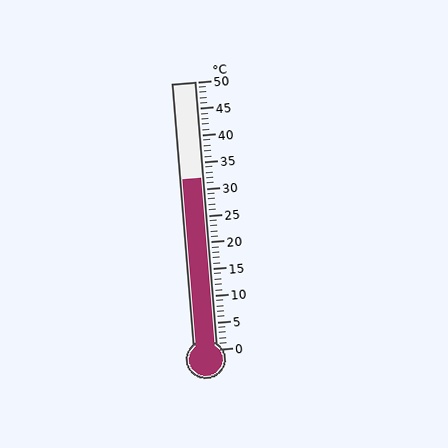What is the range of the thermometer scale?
The thermometer scale ranges from 0°C to 50°C.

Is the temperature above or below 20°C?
The temperature is above 20°C.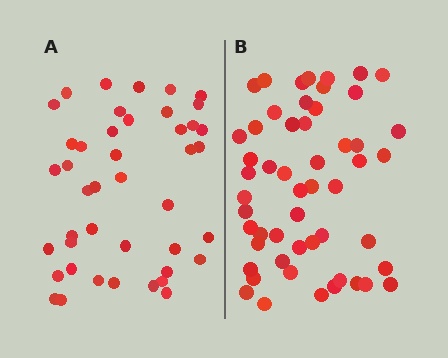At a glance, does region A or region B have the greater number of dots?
Region B (the right region) has more dots.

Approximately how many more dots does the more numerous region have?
Region B has roughly 10 or so more dots than region A.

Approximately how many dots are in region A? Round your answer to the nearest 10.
About 40 dots. (The exact count is 43, which rounds to 40.)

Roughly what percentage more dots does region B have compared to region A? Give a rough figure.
About 25% more.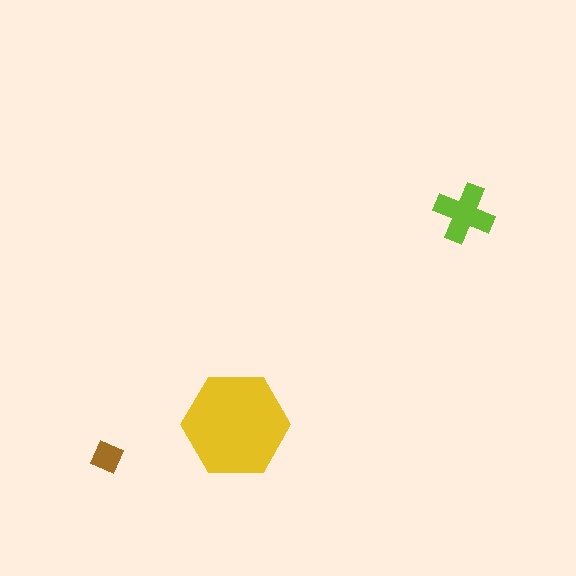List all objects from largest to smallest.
The yellow hexagon, the lime cross, the brown square.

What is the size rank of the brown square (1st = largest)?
3rd.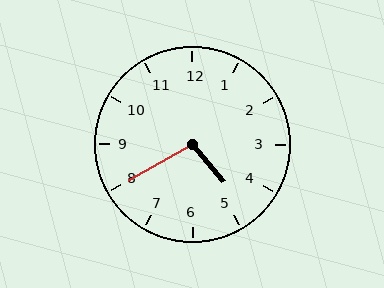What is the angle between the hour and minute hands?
Approximately 100 degrees.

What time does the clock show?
4:40.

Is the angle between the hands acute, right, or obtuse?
It is obtuse.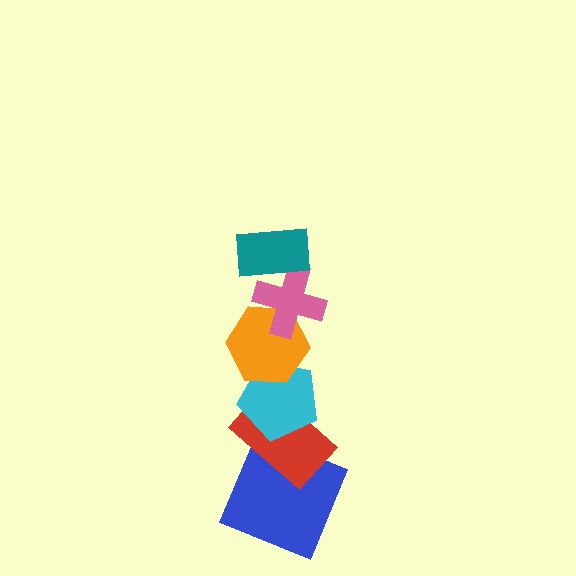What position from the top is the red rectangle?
The red rectangle is 5th from the top.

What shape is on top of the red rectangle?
The cyan pentagon is on top of the red rectangle.